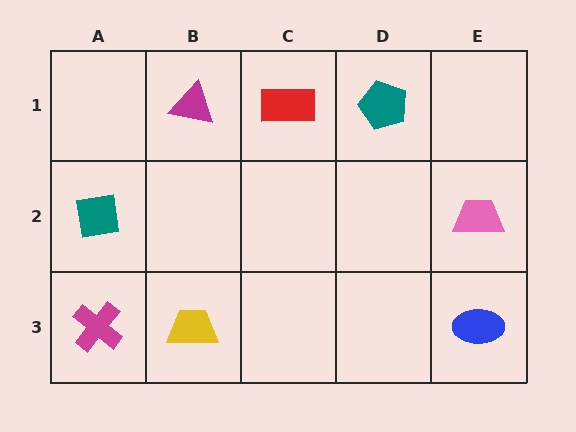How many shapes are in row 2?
2 shapes.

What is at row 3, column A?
A magenta cross.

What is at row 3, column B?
A yellow trapezoid.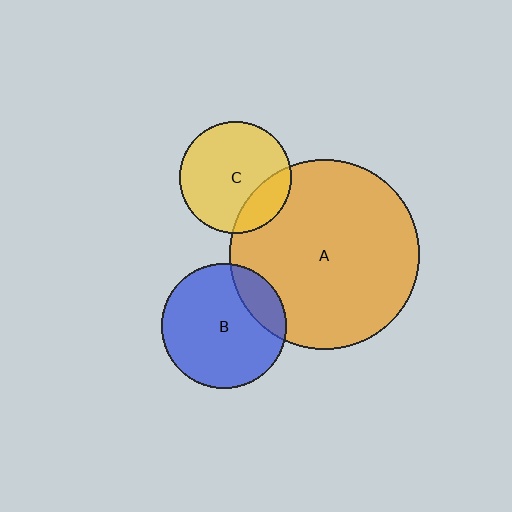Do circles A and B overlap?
Yes.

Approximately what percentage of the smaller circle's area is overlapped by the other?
Approximately 20%.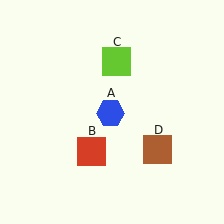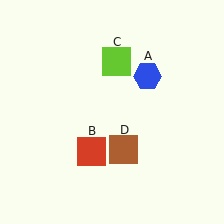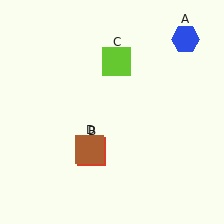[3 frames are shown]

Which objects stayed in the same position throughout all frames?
Red square (object B) and lime square (object C) remained stationary.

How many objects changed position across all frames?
2 objects changed position: blue hexagon (object A), brown square (object D).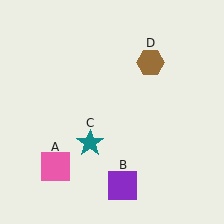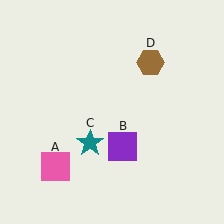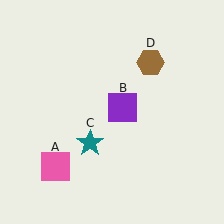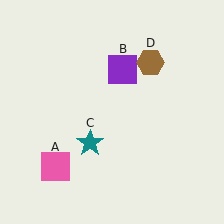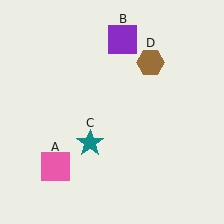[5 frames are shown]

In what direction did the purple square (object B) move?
The purple square (object B) moved up.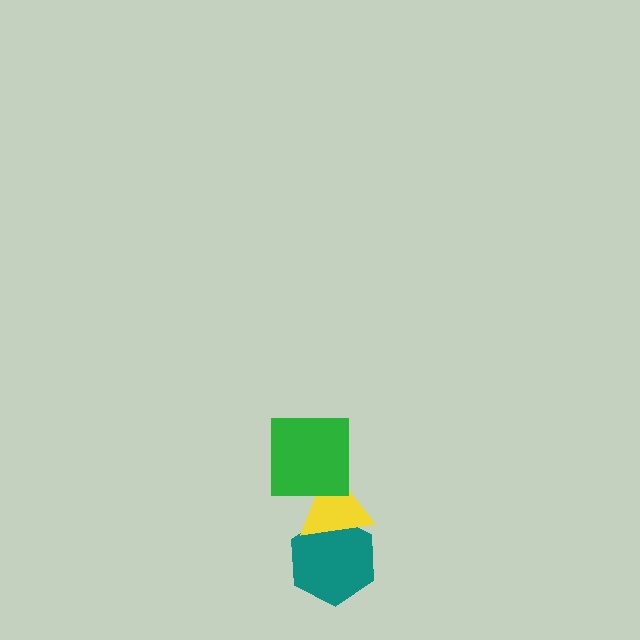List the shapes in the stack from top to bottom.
From top to bottom: the green square, the yellow triangle, the teal hexagon.